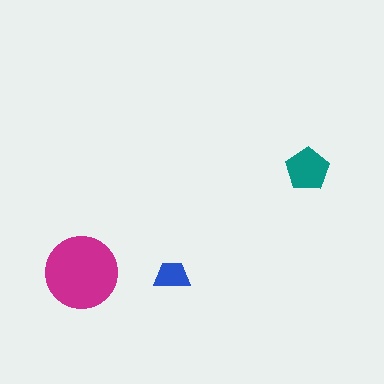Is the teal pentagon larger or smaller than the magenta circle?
Smaller.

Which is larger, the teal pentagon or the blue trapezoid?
The teal pentagon.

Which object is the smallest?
The blue trapezoid.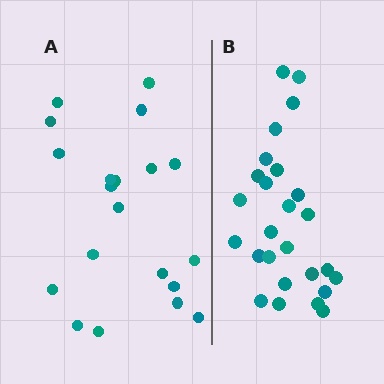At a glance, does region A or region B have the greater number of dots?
Region B (the right region) has more dots.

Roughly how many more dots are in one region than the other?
Region B has about 6 more dots than region A.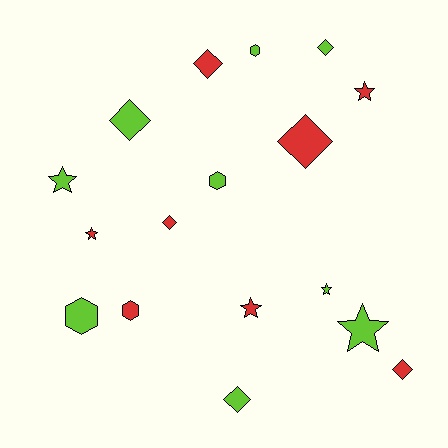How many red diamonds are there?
There are 4 red diamonds.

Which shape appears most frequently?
Diamond, with 7 objects.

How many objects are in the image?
There are 17 objects.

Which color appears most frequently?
Lime, with 9 objects.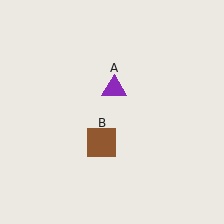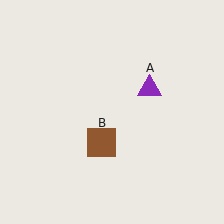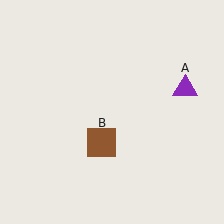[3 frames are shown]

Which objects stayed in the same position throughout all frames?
Brown square (object B) remained stationary.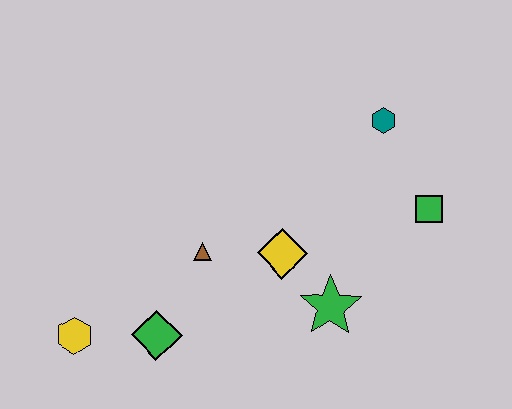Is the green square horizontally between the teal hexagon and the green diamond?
No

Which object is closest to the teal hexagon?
The green square is closest to the teal hexagon.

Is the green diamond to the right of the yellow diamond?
No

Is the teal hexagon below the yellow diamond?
No